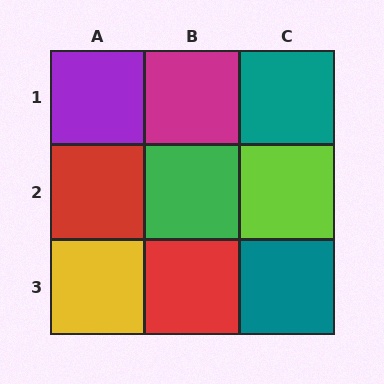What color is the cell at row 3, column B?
Red.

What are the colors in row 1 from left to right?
Purple, magenta, teal.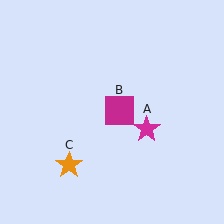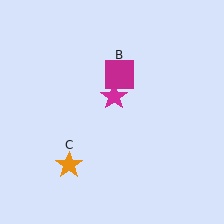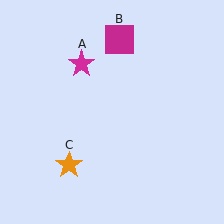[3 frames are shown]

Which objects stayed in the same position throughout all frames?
Orange star (object C) remained stationary.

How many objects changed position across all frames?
2 objects changed position: magenta star (object A), magenta square (object B).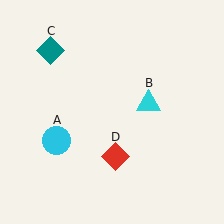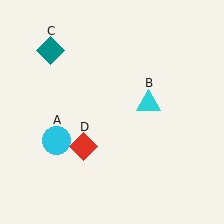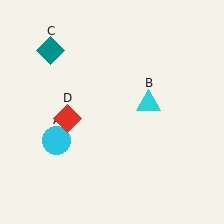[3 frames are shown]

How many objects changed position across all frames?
1 object changed position: red diamond (object D).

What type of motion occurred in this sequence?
The red diamond (object D) rotated clockwise around the center of the scene.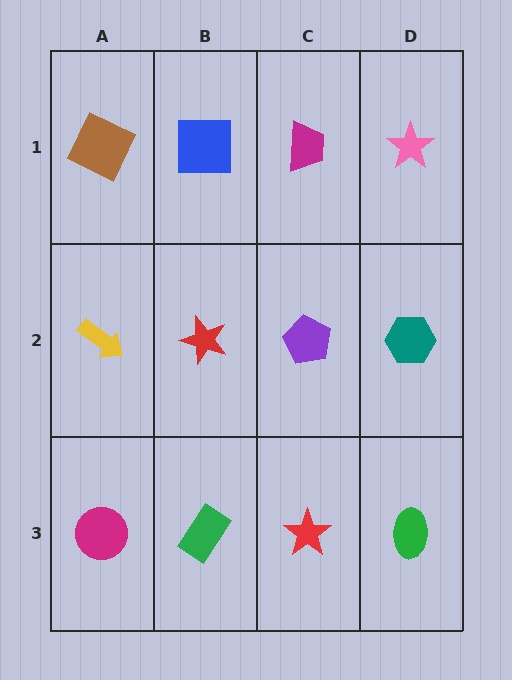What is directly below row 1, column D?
A teal hexagon.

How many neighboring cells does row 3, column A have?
2.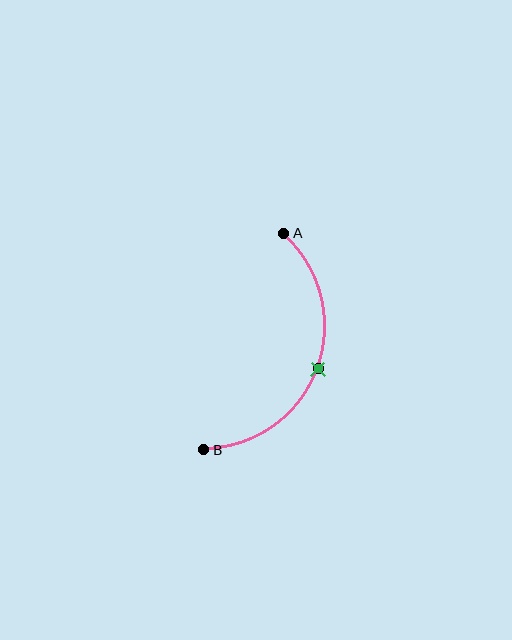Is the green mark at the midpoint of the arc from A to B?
Yes. The green mark lies on the arc at equal arc-length from both A and B — it is the arc midpoint.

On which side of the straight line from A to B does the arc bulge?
The arc bulges to the right of the straight line connecting A and B.